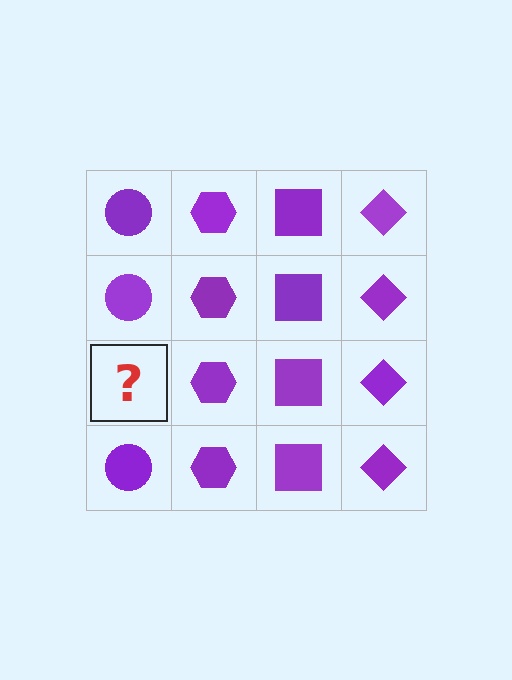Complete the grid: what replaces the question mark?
The question mark should be replaced with a purple circle.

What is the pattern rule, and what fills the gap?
The rule is that each column has a consistent shape. The gap should be filled with a purple circle.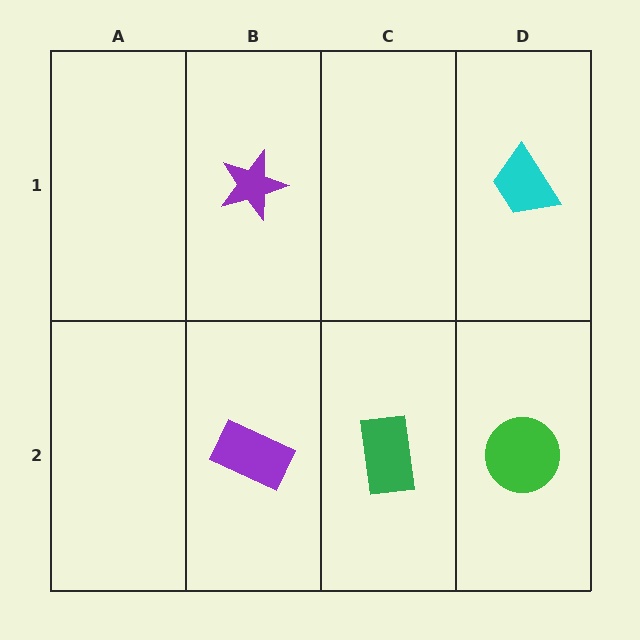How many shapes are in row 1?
2 shapes.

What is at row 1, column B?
A purple star.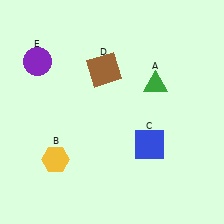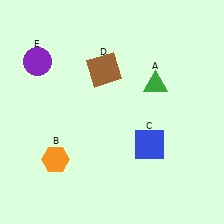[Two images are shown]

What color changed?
The hexagon (B) changed from yellow in Image 1 to orange in Image 2.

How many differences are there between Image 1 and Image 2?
There is 1 difference between the two images.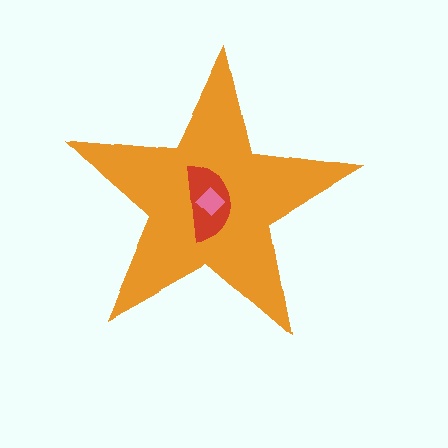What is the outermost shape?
The orange star.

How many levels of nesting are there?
3.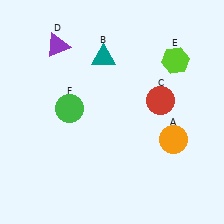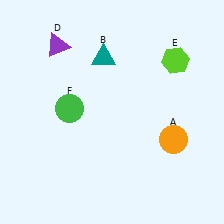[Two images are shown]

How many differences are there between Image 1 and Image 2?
There is 1 difference between the two images.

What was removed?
The red circle (C) was removed in Image 2.